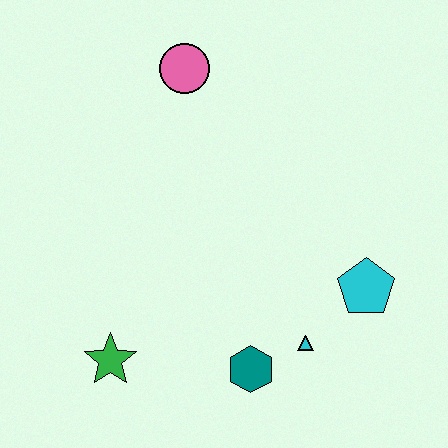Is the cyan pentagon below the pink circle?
Yes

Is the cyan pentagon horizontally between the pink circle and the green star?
No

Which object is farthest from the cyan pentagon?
The pink circle is farthest from the cyan pentagon.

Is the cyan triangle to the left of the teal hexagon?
No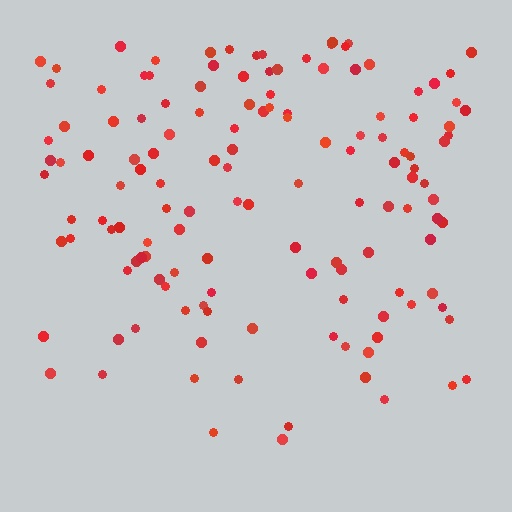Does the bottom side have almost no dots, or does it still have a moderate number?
Still a moderate number, just noticeably fewer than the top.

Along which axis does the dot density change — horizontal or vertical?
Vertical.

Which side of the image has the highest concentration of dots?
The top.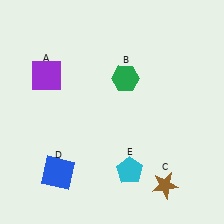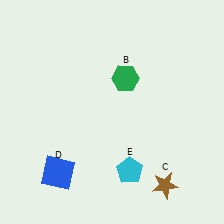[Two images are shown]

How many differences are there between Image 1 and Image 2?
There is 1 difference between the two images.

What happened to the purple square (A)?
The purple square (A) was removed in Image 2. It was in the top-left area of Image 1.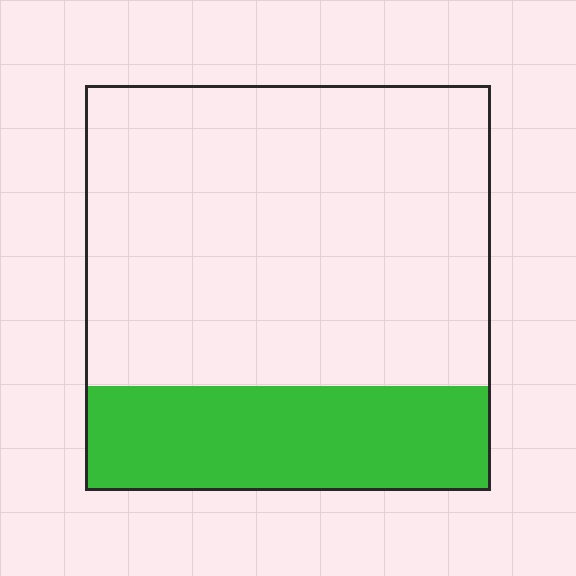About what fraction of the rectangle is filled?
About one quarter (1/4).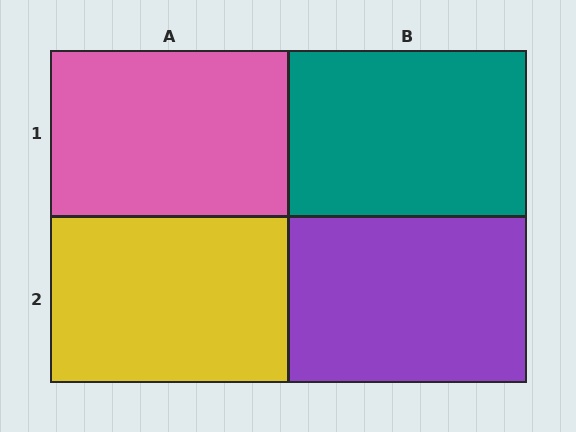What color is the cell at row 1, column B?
Teal.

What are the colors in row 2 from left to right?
Yellow, purple.